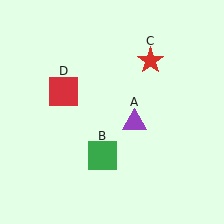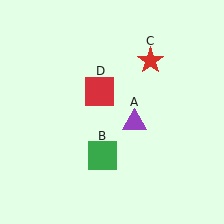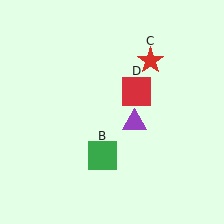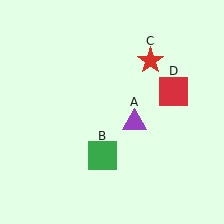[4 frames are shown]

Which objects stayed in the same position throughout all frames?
Purple triangle (object A) and green square (object B) and red star (object C) remained stationary.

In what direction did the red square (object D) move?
The red square (object D) moved right.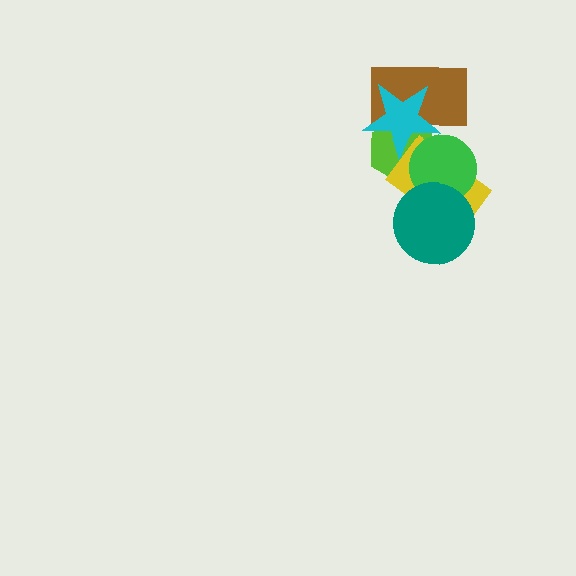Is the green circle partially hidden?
Yes, it is partially covered by another shape.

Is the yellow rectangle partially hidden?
Yes, it is partially covered by another shape.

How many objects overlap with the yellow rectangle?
4 objects overlap with the yellow rectangle.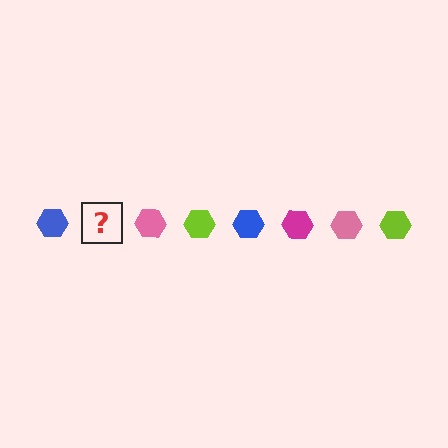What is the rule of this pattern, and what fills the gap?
The rule is that the pattern cycles through blue, magenta, pink, lime hexagons. The gap should be filled with a magenta hexagon.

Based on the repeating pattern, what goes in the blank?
The blank should be a magenta hexagon.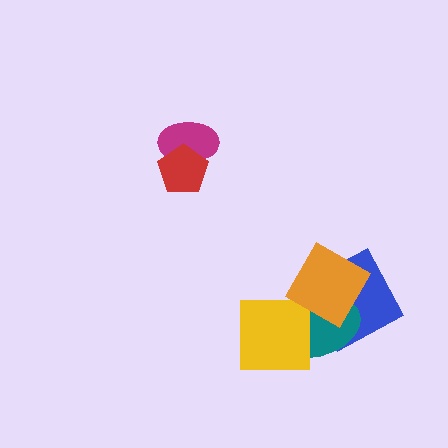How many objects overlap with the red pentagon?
1 object overlaps with the red pentagon.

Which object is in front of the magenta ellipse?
The red pentagon is in front of the magenta ellipse.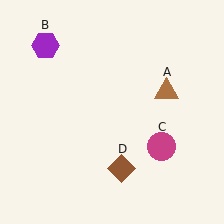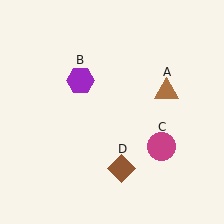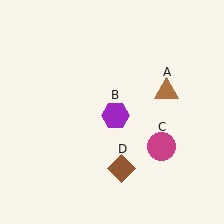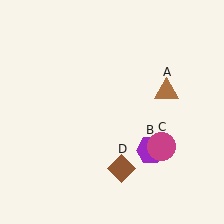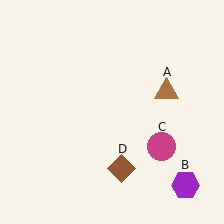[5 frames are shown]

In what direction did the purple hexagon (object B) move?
The purple hexagon (object B) moved down and to the right.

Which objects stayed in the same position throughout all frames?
Brown triangle (object A) and magenta circle (object C) and brown diamond (object D) remained stationary.